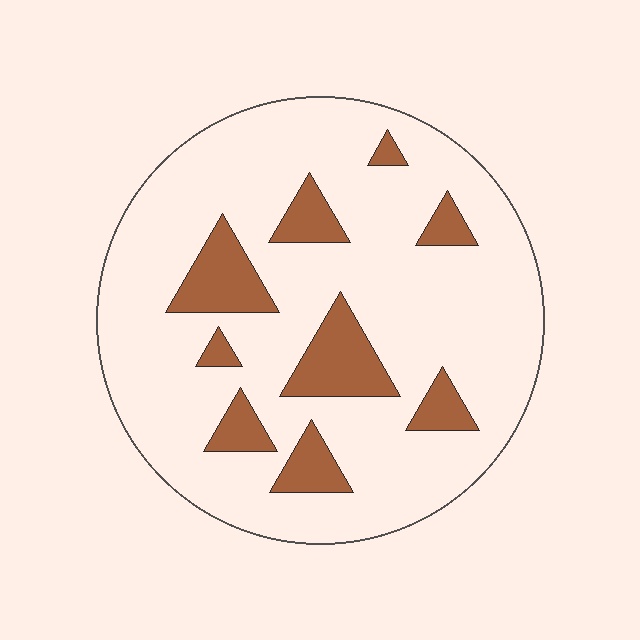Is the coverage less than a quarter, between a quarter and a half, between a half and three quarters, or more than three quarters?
Less than a quarter.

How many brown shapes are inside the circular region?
9.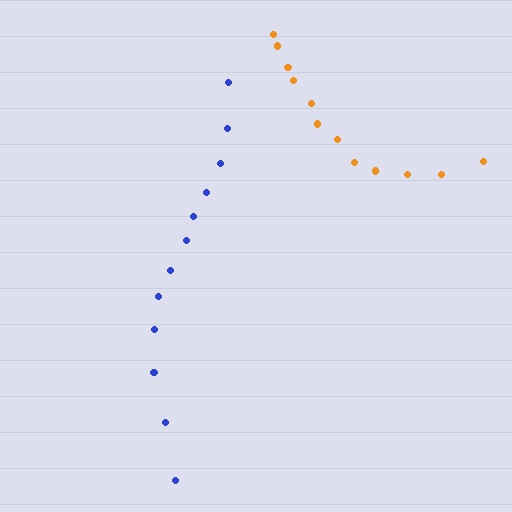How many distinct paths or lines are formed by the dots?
There are 2 distinct paths.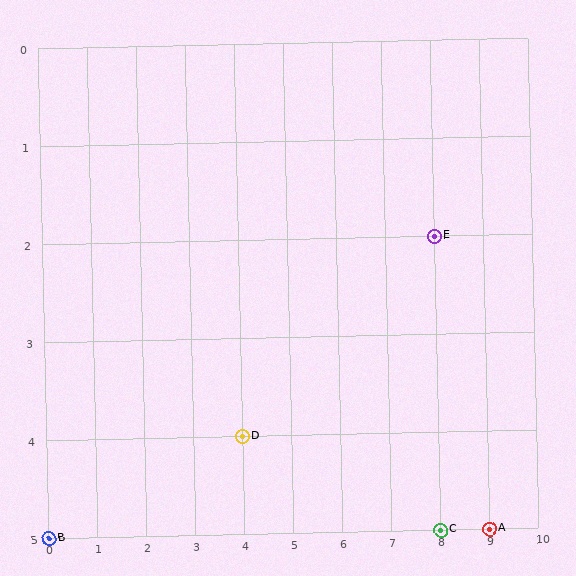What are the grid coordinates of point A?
Point A is at grid coordinates (9, 5).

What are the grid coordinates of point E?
Point E is at grid coordinates (8, 2).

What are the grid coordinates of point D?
Point D is at grid coordinates (4, 4).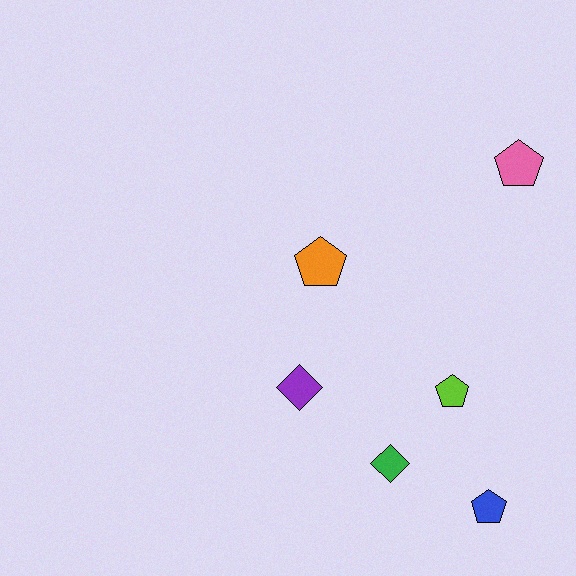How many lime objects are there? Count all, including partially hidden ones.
There is 1 lime object.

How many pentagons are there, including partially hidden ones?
There are 4 pentagons.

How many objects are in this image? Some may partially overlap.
There are 6 objects.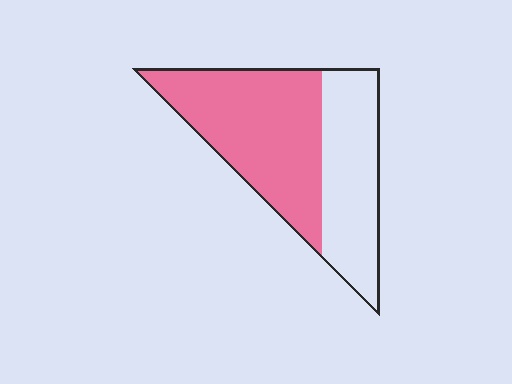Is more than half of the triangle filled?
Yes.